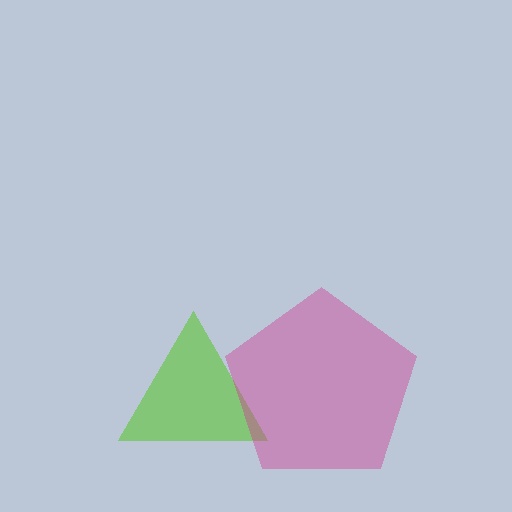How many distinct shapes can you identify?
There are 2 distinct shapes: a lime triangle, a magenta pentagon.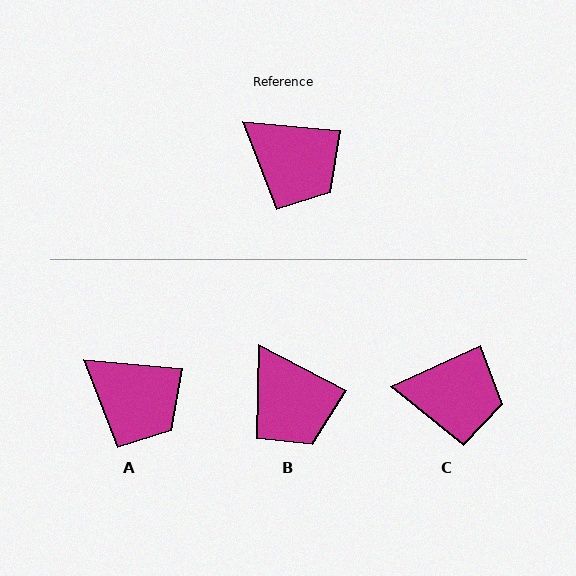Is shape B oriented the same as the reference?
No, it is off by about 23 degrees.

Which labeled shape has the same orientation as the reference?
A.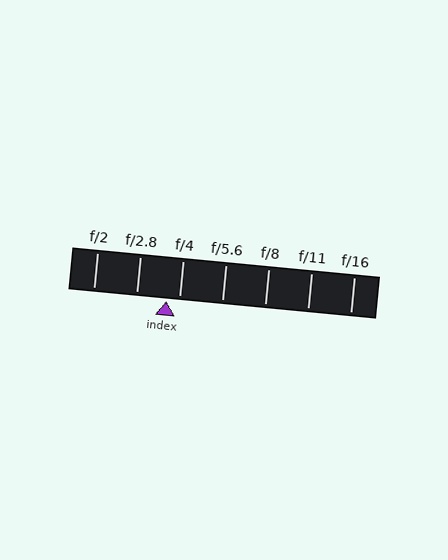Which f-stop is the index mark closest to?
The index mark is closest to f/4.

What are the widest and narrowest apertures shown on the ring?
The widest aperture shown is f/2 and the narrowest is f/16.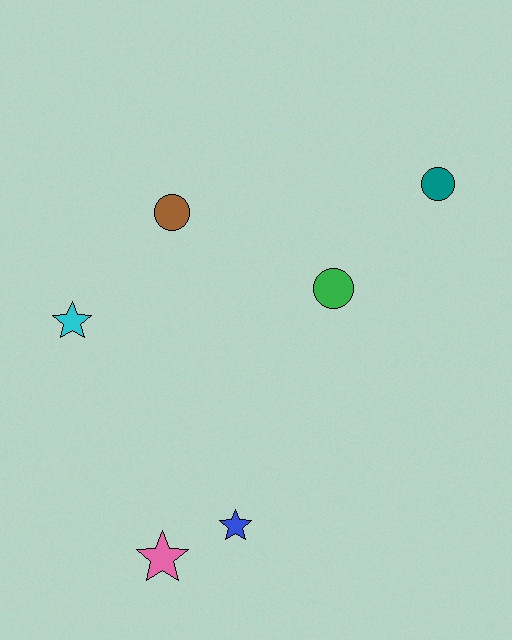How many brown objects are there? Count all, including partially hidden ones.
There is 1 brown object.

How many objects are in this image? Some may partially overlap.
There are 6 objects.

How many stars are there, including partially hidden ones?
There are 3 stars.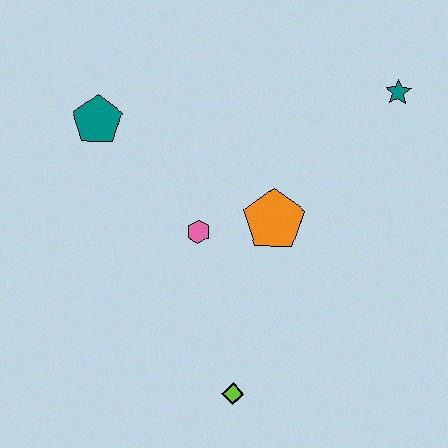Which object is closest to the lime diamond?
The pink hexagon is closest to the lime diamond.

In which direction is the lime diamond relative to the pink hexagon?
The lime diamond is below the pink hexagon.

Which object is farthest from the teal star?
The lime diamond is farthest from the teal star.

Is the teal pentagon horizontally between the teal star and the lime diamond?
No